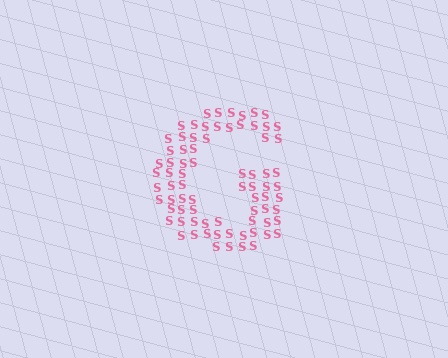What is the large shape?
The large shape is the letter G.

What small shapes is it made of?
It is made of small letter S's.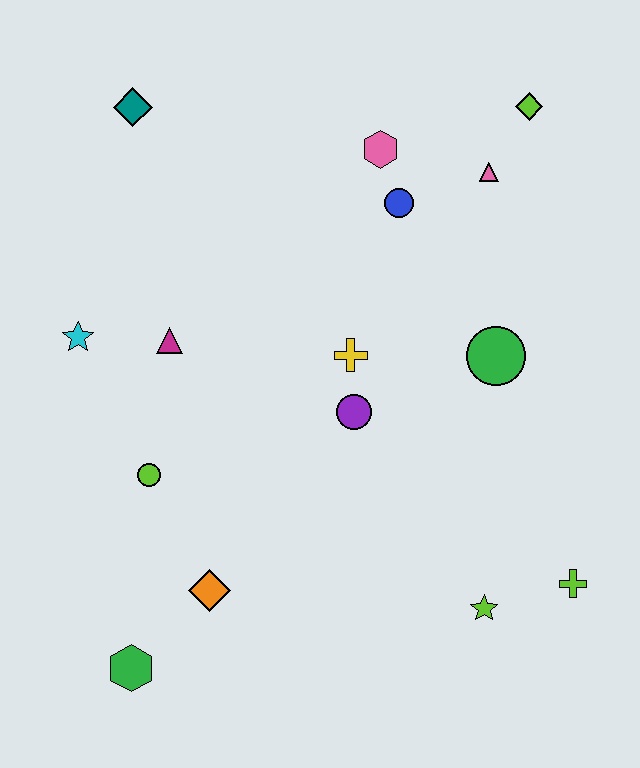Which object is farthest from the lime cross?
The teal diamond is farthest from the lime cross.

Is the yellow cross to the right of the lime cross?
No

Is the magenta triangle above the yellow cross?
Yes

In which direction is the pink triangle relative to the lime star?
The pink triangle is above the lime star.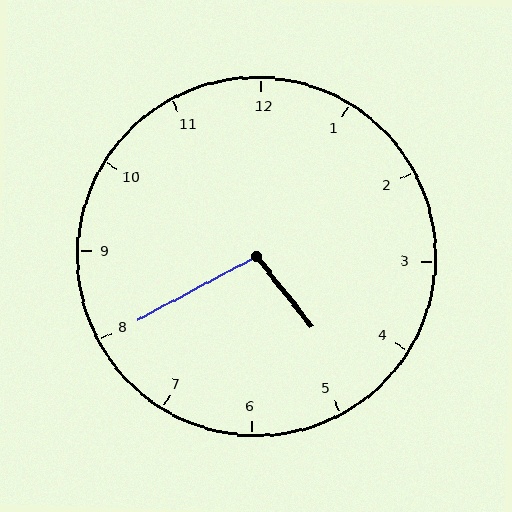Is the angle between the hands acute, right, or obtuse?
It is obtuse.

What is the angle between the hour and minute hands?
Approximately 100 degrees.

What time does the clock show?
4:40.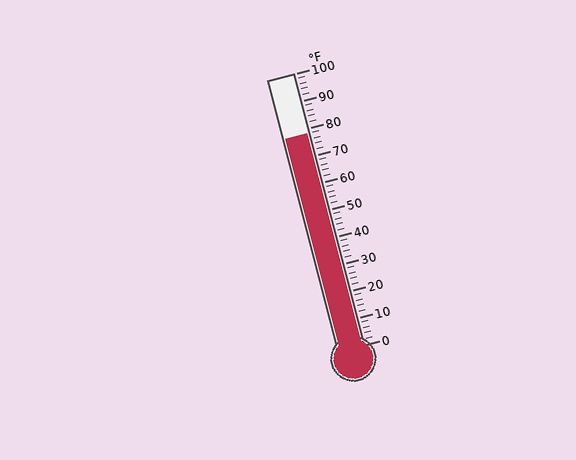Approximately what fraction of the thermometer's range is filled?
The thermometer is filled to approximately 80% of its range.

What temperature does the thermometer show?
The thermometer shows approximately 78°F.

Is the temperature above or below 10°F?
The temperature is above 10°F.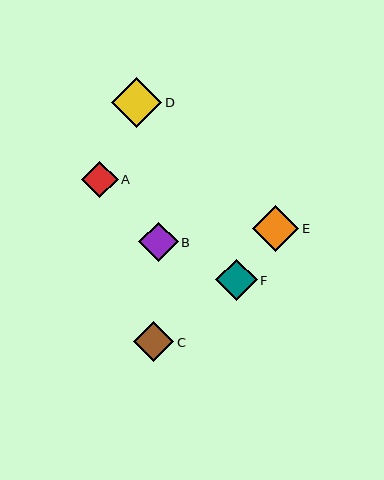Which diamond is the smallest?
Diamond A is the smallest with a size of approximately 37 pixels.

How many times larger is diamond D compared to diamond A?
Diamond D is approximately 1.4 times the size of diamond A.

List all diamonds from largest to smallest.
From largest to smallest: D, E, F, C, B, A.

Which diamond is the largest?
Diamond D is the largest with a size of approximately 50 pixels.